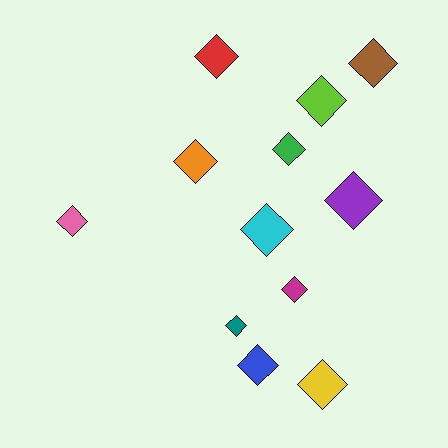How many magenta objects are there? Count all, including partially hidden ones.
There is 1 magenta object.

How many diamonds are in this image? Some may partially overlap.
There are 12 diamonds.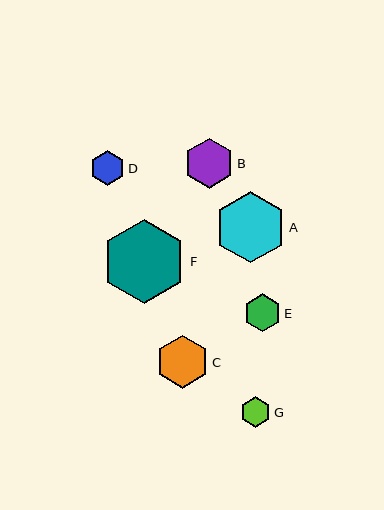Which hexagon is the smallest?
Hexagon G is the smallest with a size of approximately 31 pixels.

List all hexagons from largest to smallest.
From largest to smallest: F, A, C, B, E, D, G.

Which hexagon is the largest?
Hexagon F is the largest with a size of approximately 84 pixels.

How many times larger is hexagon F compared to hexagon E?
Hexagon F is approximately 2.2 times the size of hexagon E.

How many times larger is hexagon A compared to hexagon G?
Hexagon A is approximately 2.3 times the size of hexagon G.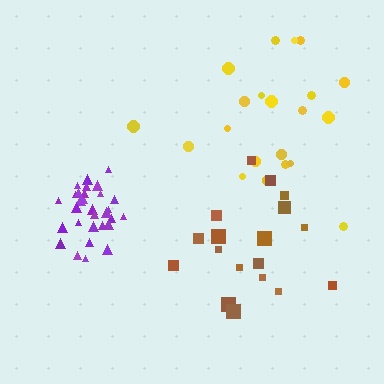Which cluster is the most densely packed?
Purple.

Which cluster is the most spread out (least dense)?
Brown.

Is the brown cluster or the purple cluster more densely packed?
Purple.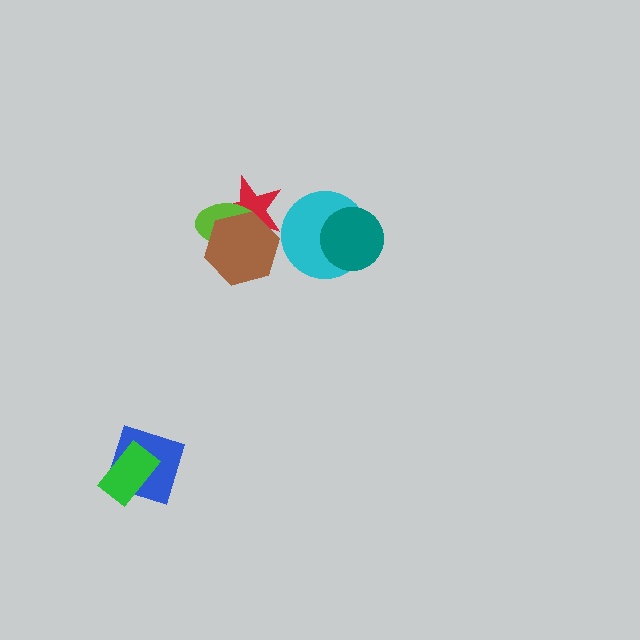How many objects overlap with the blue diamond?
1 object overlaps with the blue diamond.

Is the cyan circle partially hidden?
Yes, it is partially covered by another shape.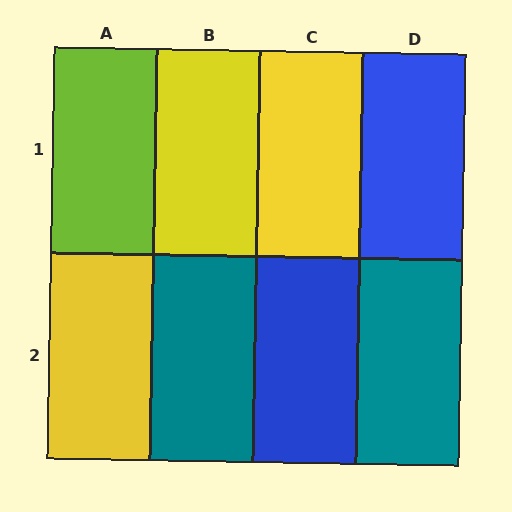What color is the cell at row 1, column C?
Yellow.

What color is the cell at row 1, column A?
Lime.